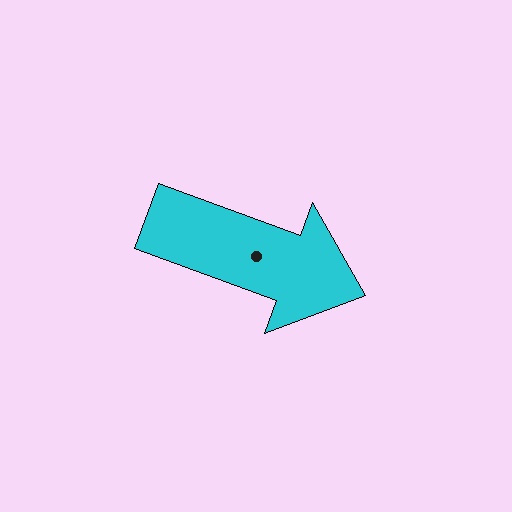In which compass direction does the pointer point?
East.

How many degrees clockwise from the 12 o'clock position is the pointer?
Approximately 110 degrees.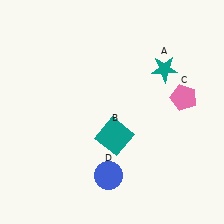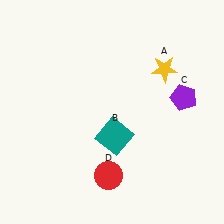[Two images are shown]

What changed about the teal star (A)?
In Image 1, A is teal. In Image 2, it changed to yellow.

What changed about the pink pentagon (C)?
In Image 1, C is pink. In Image 2, it changed to purple.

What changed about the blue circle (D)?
In Image 1, D is blue. In Image 2, it changed to red.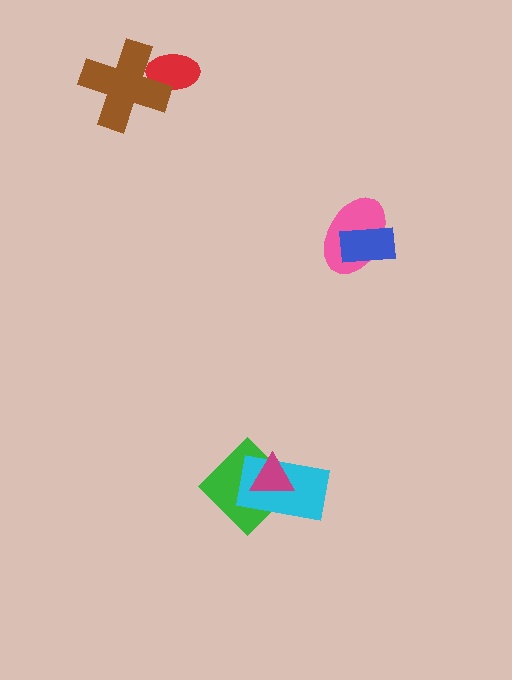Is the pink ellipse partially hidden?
Yes, it is partially covered by another shape.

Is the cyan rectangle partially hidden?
Yes, it is partially covered by another shape.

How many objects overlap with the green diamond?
2 objects overlap with the green diamond.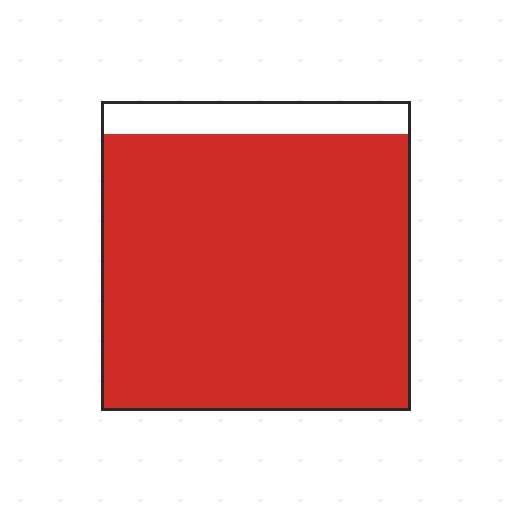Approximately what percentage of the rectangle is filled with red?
Approximately 90%.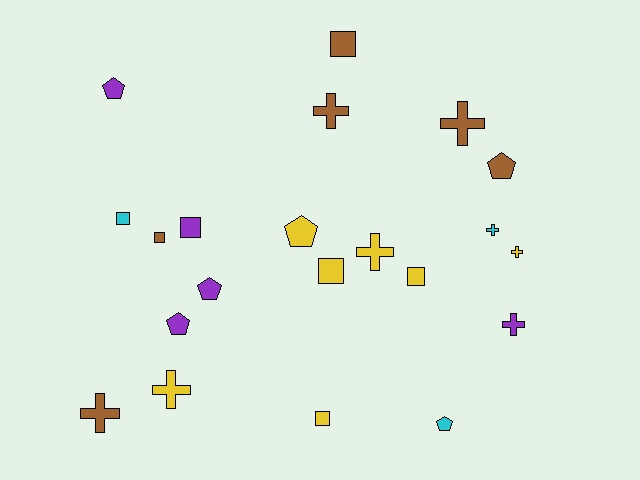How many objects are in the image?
There are 21 objects.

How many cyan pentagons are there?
There is 1 cyan pentagon.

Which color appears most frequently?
Yellow, with 7 objects.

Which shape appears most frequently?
Cross, with 8 objects.